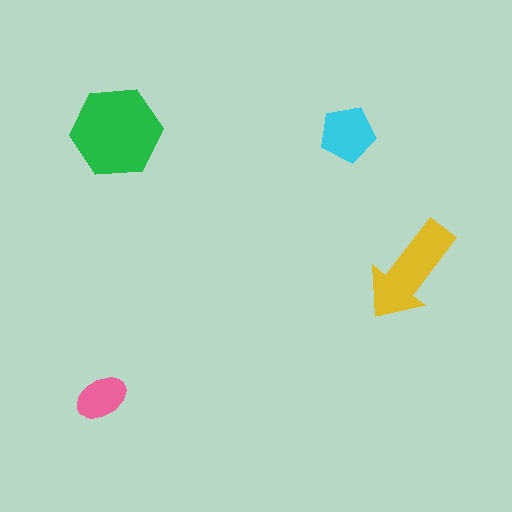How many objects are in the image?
There are 4 objects in the image.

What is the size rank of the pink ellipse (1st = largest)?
4th.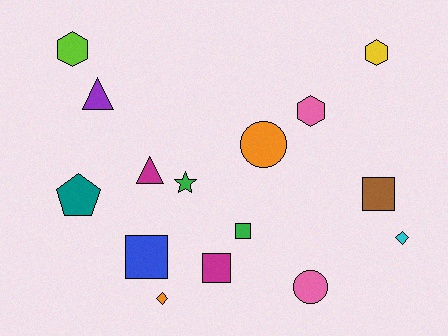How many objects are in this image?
There are 15 objects.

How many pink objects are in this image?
There are 2 pink objects.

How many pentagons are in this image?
There is 1 pentagon.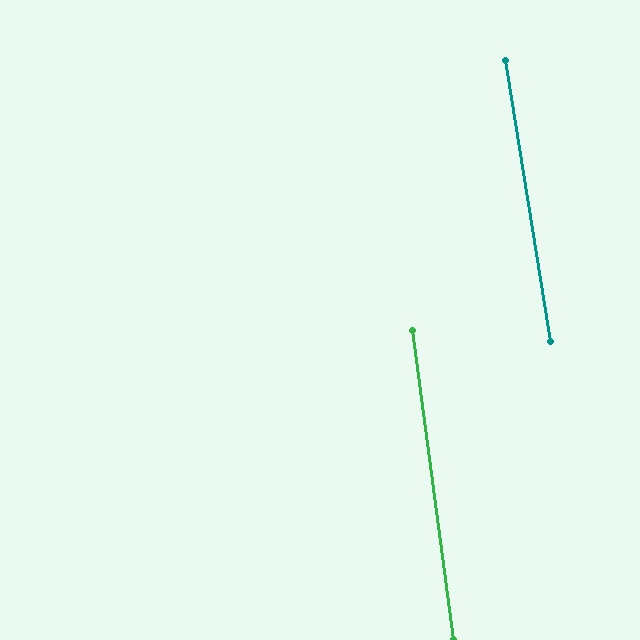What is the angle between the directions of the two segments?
Approximately 2 degrees.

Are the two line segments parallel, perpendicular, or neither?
Parallel — their directions differ by only 1.6°.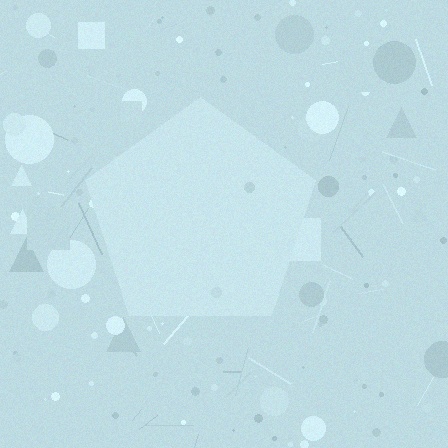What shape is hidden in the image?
A pentagon is hidden in the image.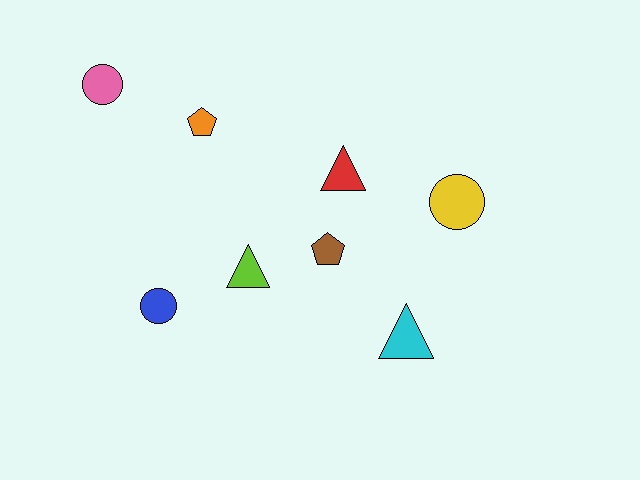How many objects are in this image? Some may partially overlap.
There are 8 objects.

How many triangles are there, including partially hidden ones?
There are 3 triangles.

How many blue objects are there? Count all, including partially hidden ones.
There is 1 blue object.